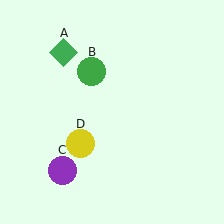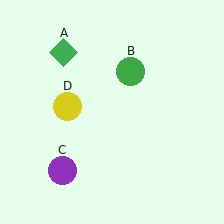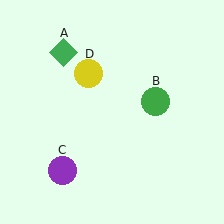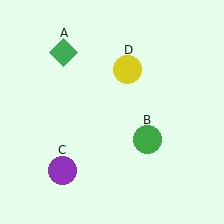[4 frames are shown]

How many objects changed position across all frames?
2 objects changed position: green circle (object B), yellow circle (object D).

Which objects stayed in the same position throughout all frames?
Green diamond (object A) and purple circle (object C) remained stationary.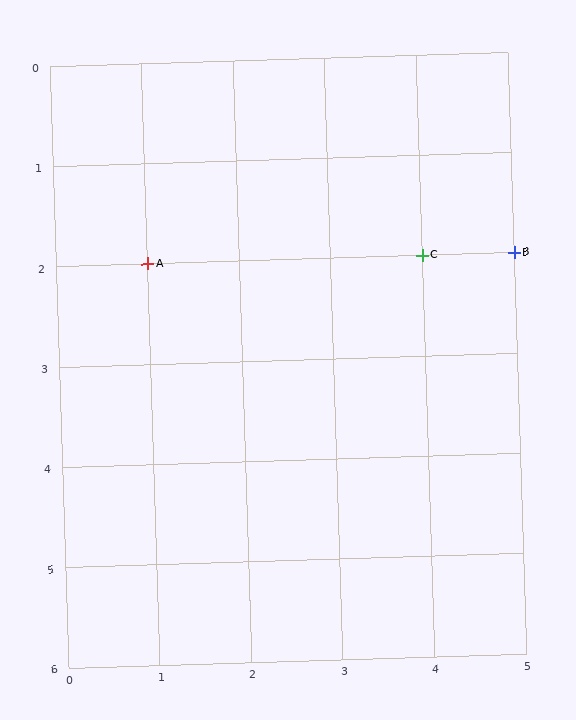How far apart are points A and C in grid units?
Points A and C are 3 columns apart.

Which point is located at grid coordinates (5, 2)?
Point B is at (5, 2).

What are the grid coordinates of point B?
Point B is at grid coordinates (5, 2).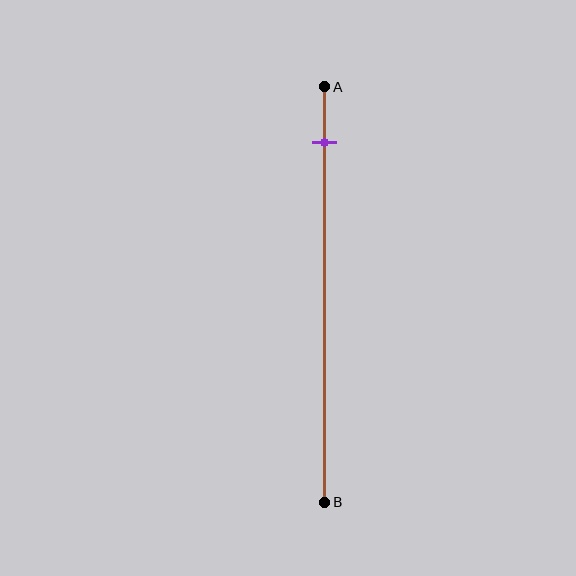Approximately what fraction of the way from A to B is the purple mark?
The purple mark is approximately 15% of the way from A to B.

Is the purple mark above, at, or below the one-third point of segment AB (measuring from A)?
The purple mark is above the one-third point of segment AB.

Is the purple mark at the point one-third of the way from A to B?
No, the mark is at about 15% from A, not at the 33% one-third point.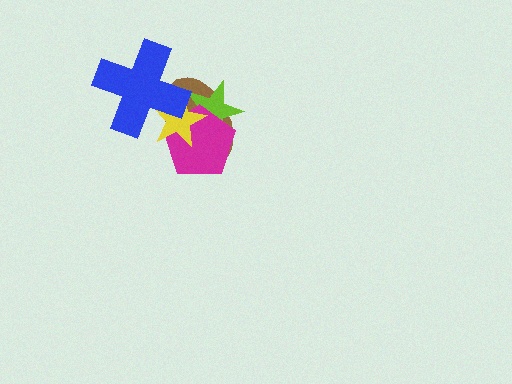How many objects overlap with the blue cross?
2 objects overlap with the blue cross.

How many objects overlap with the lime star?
3 objects overlap with the lime star.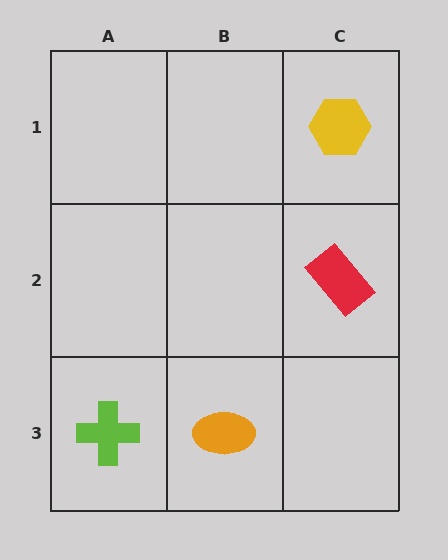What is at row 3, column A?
A lime cross.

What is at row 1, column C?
A yellow hexagon.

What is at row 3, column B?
An orange ellipse.